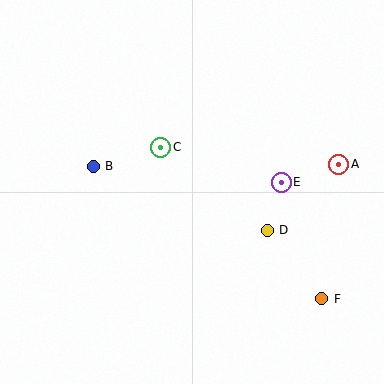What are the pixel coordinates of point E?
Point E is at (281, 182).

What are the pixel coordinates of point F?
Point F is at (322, 299).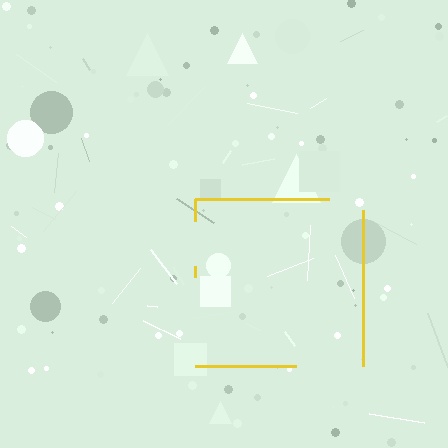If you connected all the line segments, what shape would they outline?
They would outline a square.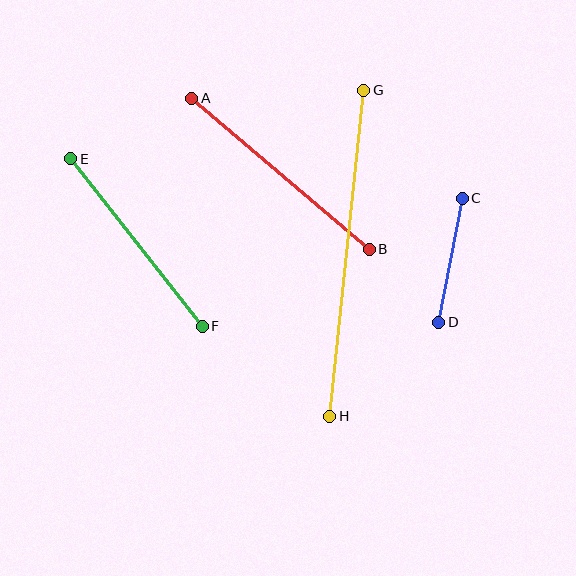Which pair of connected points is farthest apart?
Points G and H are farthest apart.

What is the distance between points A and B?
The distance is approximately 233 pixels.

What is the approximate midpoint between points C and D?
The midpoint is at approximately (451, 260) pixels.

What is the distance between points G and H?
The distance is approximately 328 pixels.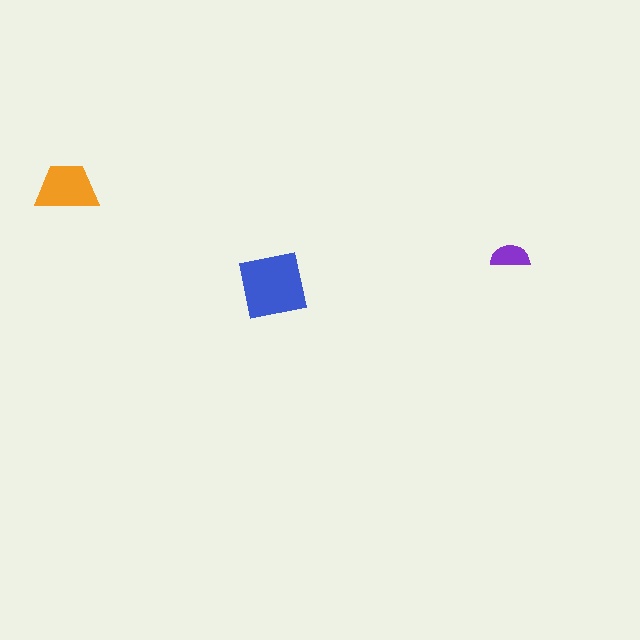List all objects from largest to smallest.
The blue square, the orange trapezoid, the purple semicircle.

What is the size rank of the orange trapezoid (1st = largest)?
2nd.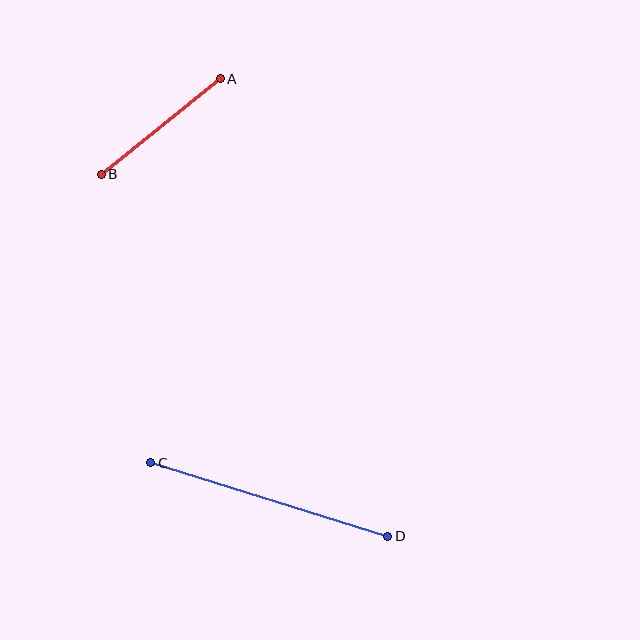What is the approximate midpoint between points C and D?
The midpoint is at approximately (269, 500) pixels.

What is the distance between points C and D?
The distance is approximately 248 pixels.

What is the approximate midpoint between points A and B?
The midpoint is at approximately (161, 126) pixels.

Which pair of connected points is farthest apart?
Points C and D are farthest apart.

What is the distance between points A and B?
The distance is approximately 152 pixels.